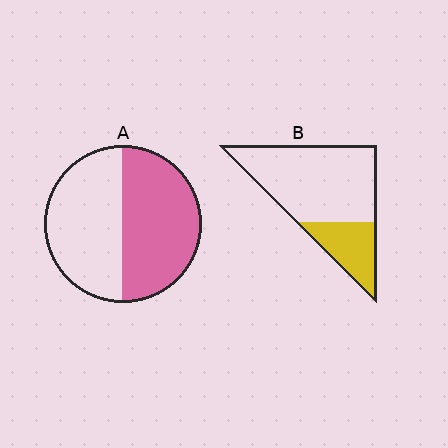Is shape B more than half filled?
No.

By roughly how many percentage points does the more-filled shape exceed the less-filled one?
By roughly 25 percentage points (A over B).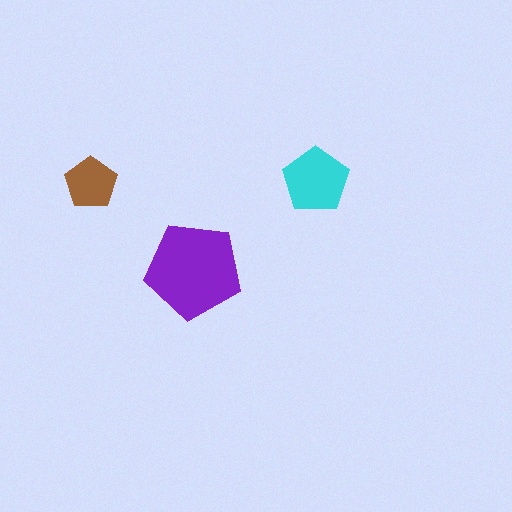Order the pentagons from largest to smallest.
the purple one, the cyan one, the brown one.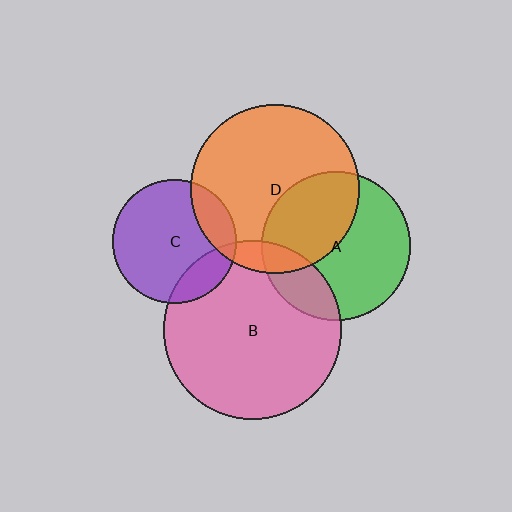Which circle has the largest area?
Circle B (pink).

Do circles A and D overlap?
Yes.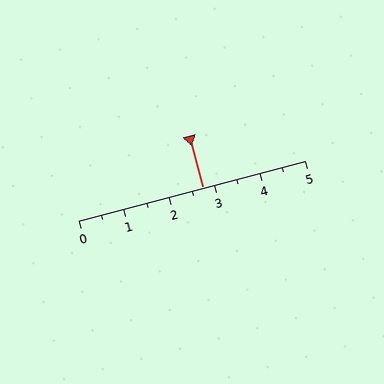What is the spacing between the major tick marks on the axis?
The major ticks are spaced 1 apart.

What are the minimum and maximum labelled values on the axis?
The axis runs from 0 to 5.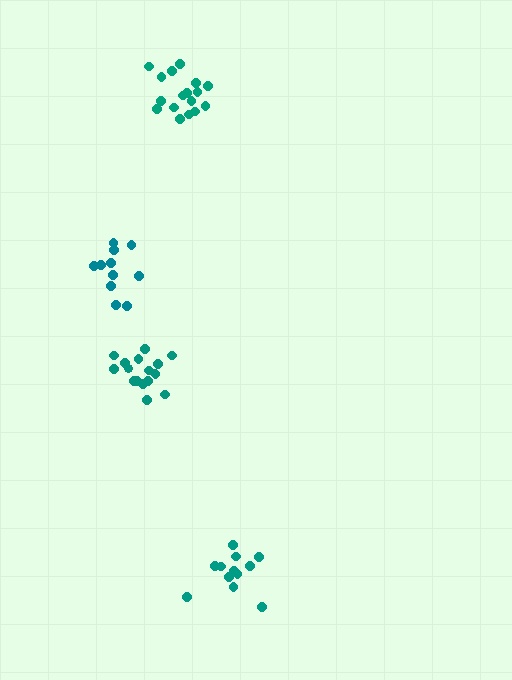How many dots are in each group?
Group 1: 11 dots, Group 2: 12 dots, Group 3: 16 dots, Group 4: 17 dots (56 total).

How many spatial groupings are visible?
There are 4 spatial groupings.